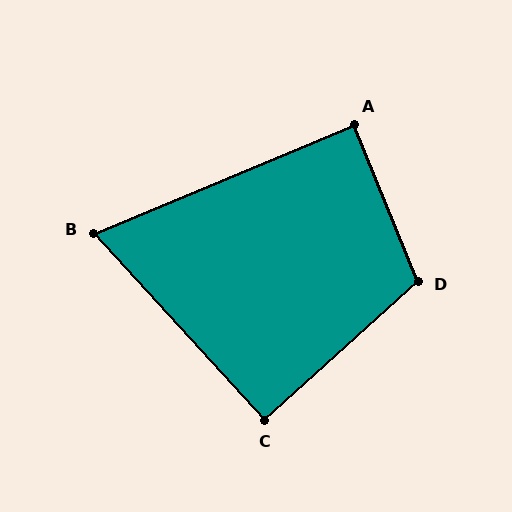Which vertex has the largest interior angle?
D, at approximately 110 degrees.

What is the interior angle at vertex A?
Approximately 90 degrees (approximately right).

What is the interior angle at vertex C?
Approximately 90 degrees (approximately right).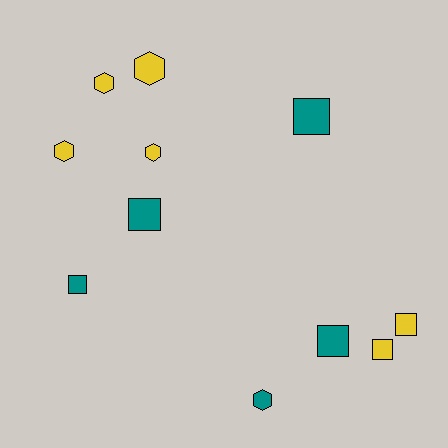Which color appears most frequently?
Yellow, with 6 objects.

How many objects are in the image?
There are 11 objects.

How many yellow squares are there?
There are 2 yellow squares.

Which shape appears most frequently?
Square, with 6 objects.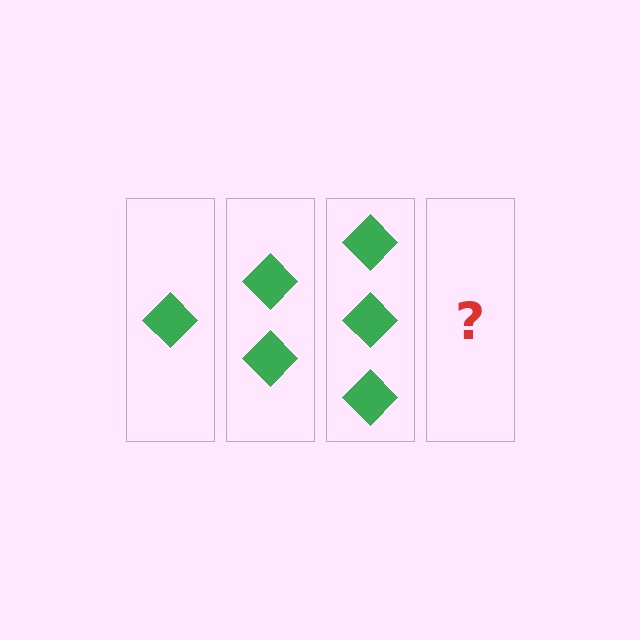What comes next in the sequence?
The next element should be 4 diamonds.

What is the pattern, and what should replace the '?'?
The pattern is that each step adds one more diamond. The '?' should be 4 diamonds.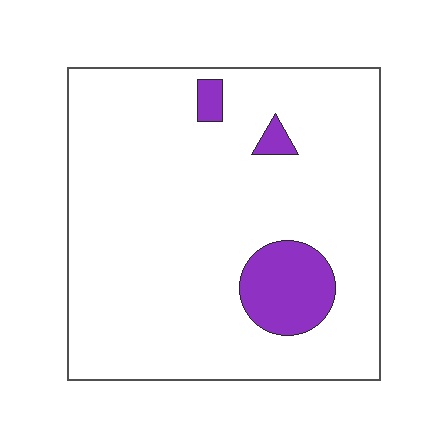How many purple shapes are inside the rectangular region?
3.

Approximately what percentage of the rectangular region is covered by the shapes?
Approximately 10%.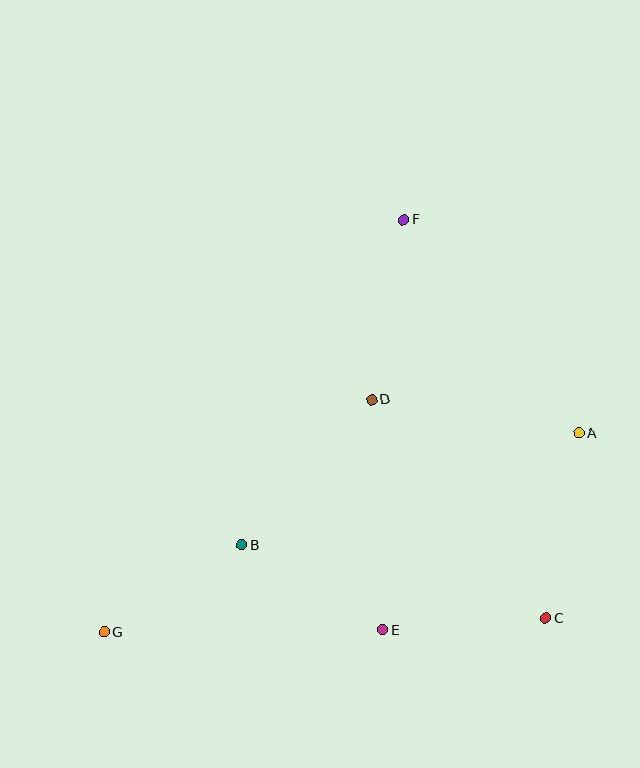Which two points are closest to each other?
Points B and G are closest to each other.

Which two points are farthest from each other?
Points A and G are farthest from each other.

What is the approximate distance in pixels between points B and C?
The distance between B and C is approximately 313 pixels.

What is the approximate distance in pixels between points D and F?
The distance between D and F is approximately 183 pixels.